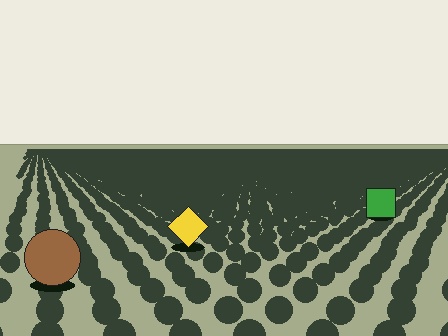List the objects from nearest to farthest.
From nearest to farthest: the brown circle, the yellow diamond, the green square.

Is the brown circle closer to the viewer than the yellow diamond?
Yes. The brown circle is closer — you can tell from the texture gradient: the ground texture is coarser near it.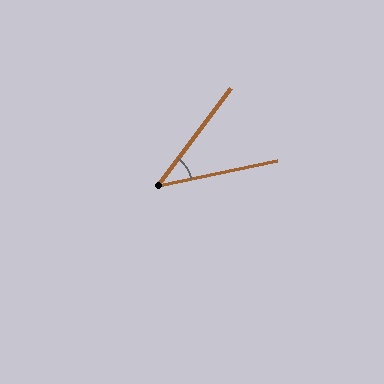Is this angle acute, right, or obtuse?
It is acute.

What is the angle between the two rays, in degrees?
Approximately 41 degrees.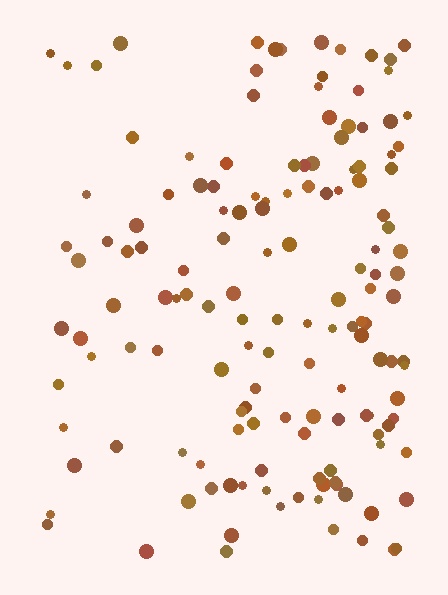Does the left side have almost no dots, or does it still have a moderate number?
Still a moderate number, just noticeably fewer than the right.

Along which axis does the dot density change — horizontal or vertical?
Horizontal.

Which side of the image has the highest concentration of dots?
The right.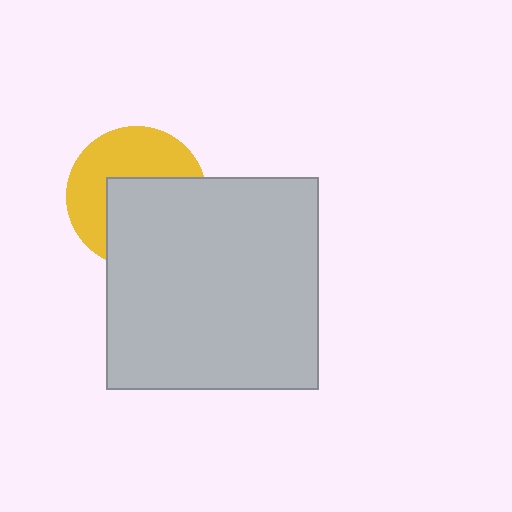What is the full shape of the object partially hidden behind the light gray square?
The partially hidden object is a yellow circle.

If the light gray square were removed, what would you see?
You would see the complete yellow circle.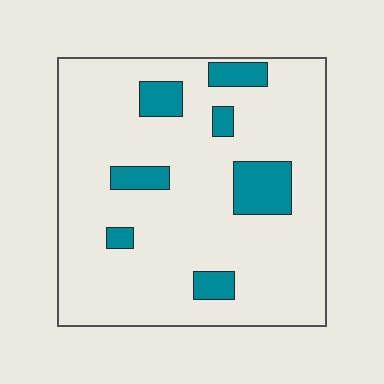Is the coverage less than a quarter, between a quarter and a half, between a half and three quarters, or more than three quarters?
Less than a quarter.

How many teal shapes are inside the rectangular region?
7.